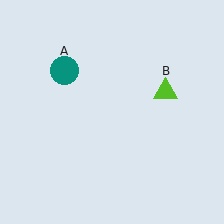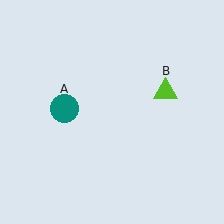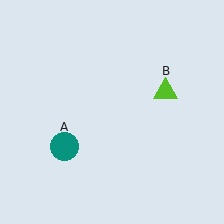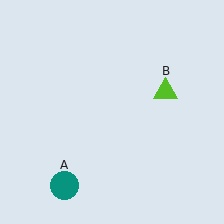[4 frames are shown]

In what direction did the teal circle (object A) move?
The teal circle (object A) moved down.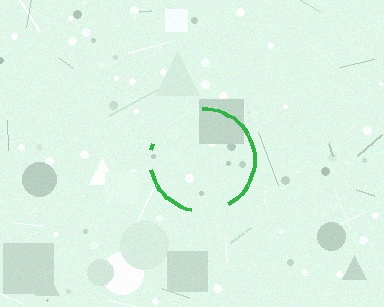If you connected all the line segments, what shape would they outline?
They would outline a circle.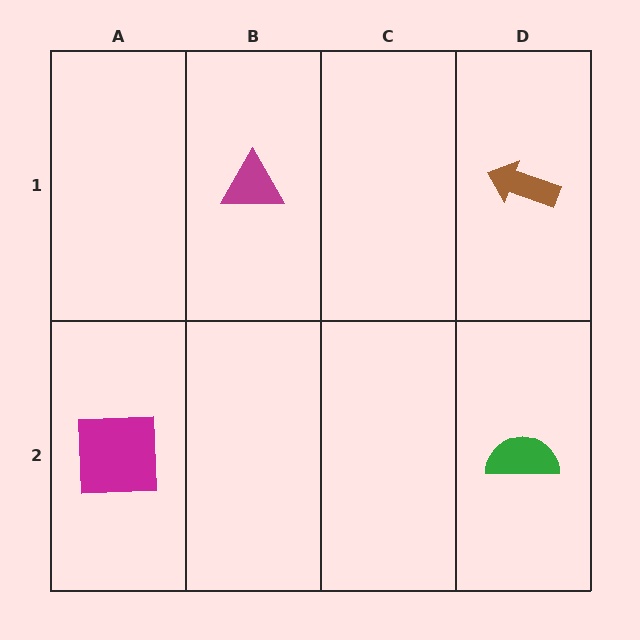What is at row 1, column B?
A magenta triangle.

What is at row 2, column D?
A green semicircle.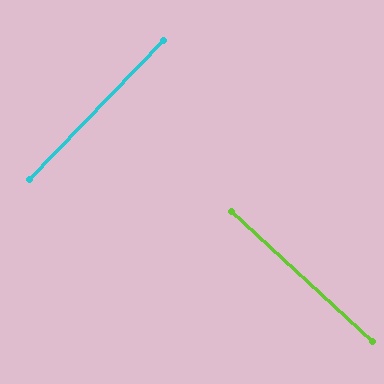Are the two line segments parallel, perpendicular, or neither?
Perpendicular — they meet at approximately 89°.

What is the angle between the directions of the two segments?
Approximately 89 degrees.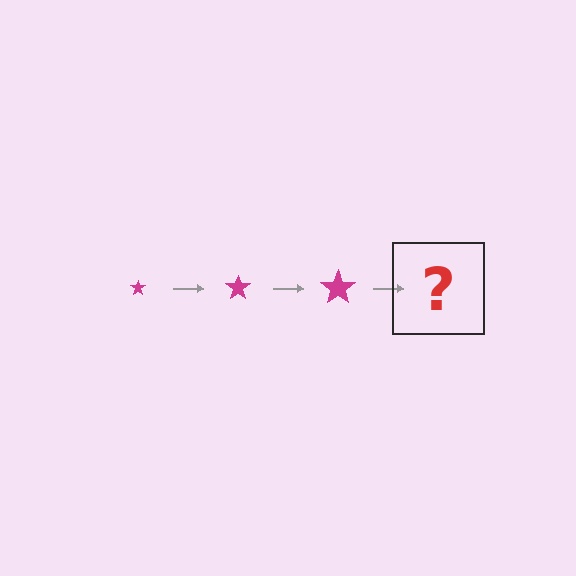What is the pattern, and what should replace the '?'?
The pattern is that the star gets progressively larger each step. The '?' should be a magenta star, larger than the previous one.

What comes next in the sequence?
The next element should be a magenta star, larger than the previous one.